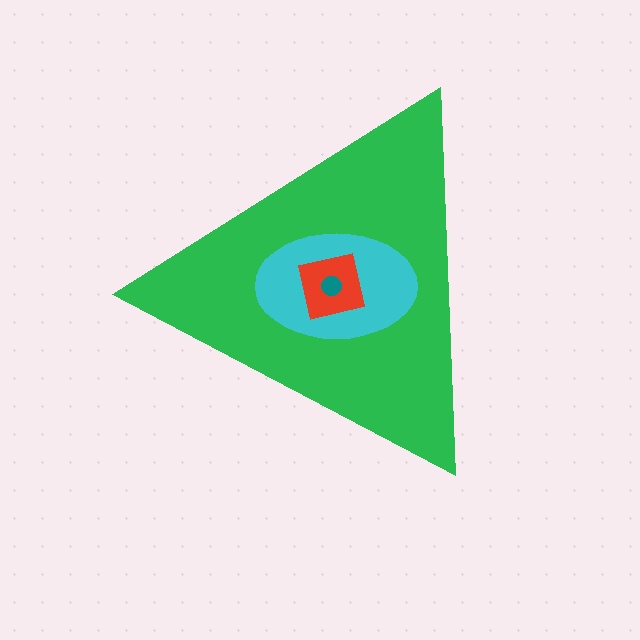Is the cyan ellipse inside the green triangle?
Yes.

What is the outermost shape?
The green triangle.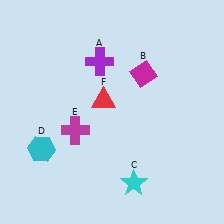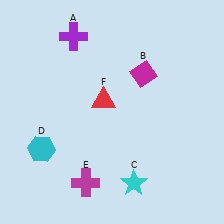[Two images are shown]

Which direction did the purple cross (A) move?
The purple cross (A) moved left.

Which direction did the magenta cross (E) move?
The magenta cross (E) moved down.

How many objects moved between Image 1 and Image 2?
2 objects moved between the two images.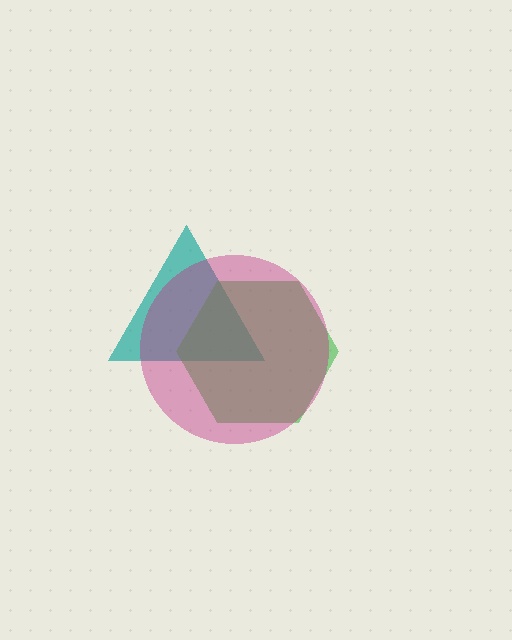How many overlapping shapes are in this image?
There are 3 overlapping shapes in the image.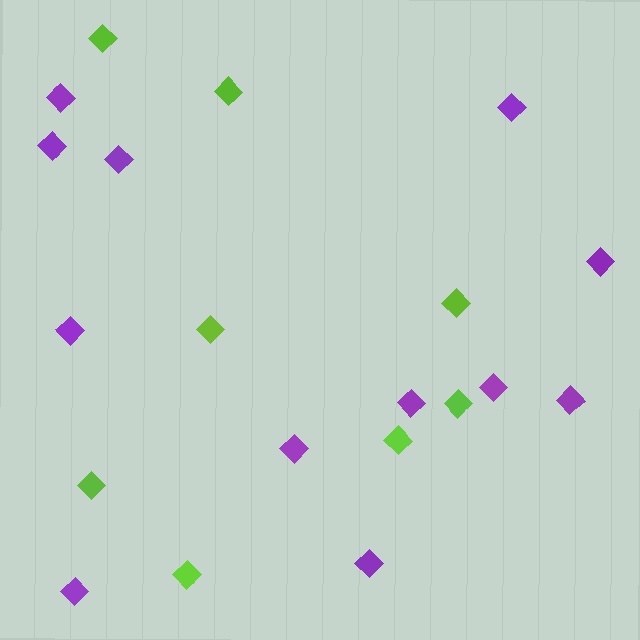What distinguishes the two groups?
There are 2 groups: one group of purple diamonds (12) and one group of lime diamonds (8).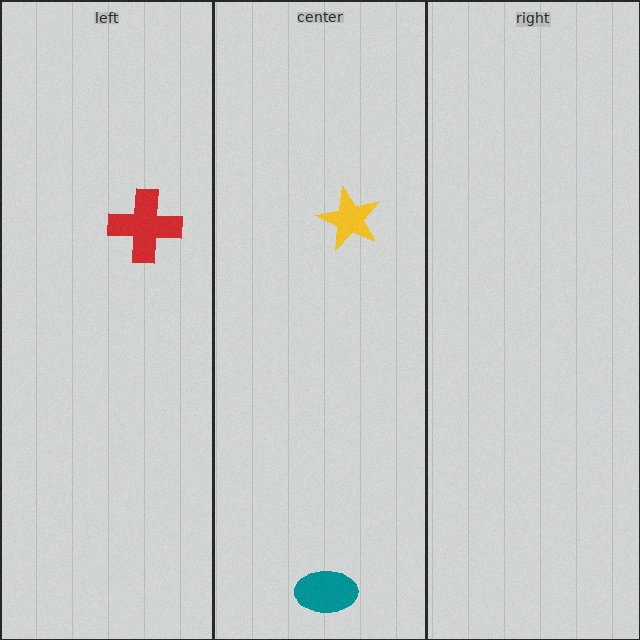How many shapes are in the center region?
2.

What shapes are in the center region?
The teal ellipse, the yellow star.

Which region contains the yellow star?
The center region.